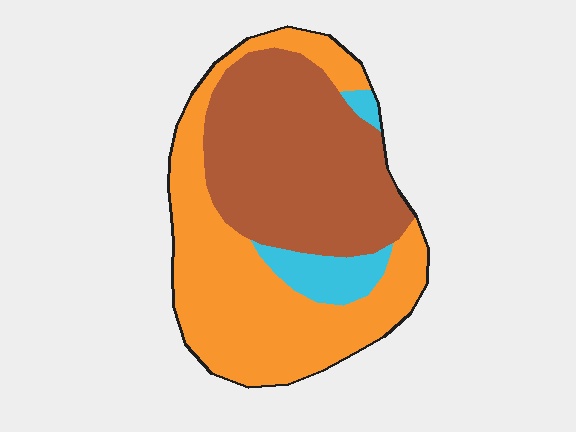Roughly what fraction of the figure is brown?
Brown takes up between a third and a half of the figure.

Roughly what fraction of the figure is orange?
Orange covers roughly 45% of the figure.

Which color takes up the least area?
Cyan, at roughly 10%.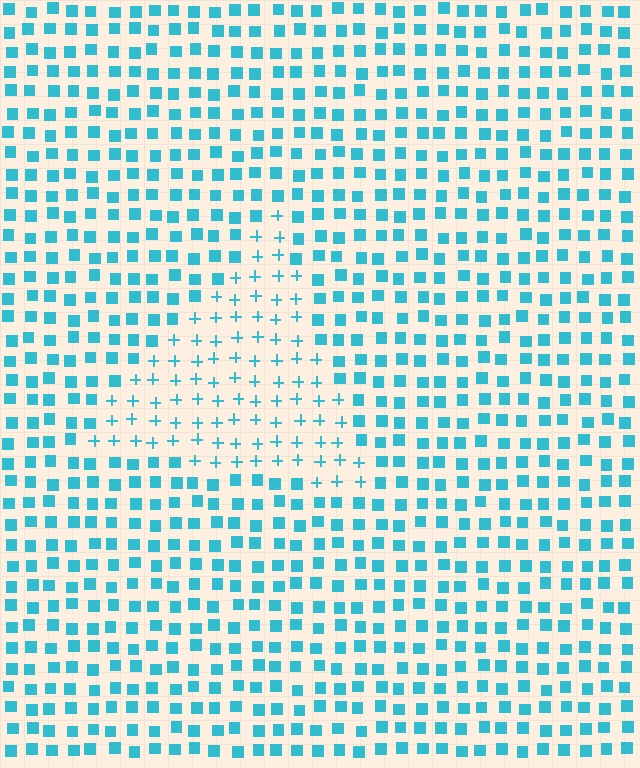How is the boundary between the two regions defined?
The boundary is defined by a change in element shape: plus signs inside vs. squares outside. All elements share the same color and spacing.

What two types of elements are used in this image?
The image uses plus signs inside the triangle region and squares outside it.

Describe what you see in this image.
The image is filled with small cyan elements arranged in a uniform grid. A triangle-shaped region contains plus signs, while the surrounding area contains squares. The boundary is defined purely by the change in element shape.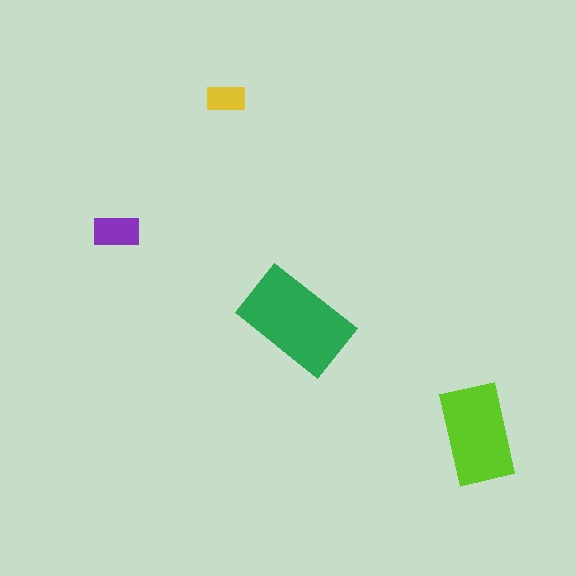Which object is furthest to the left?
The purple rectangle is leftmost.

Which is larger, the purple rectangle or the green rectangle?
The green one.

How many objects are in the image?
There are 4 objects in the image.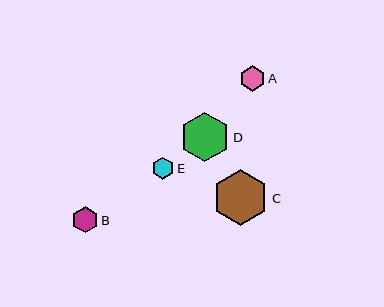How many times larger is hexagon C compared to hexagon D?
Hexagon C is approximately 1.1 times the size of hexagon D.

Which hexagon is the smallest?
Hexagon E is the smallest with a size of approximately 22 pixels.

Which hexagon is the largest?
Hexagon C is the largest with a size of approximately 56 pixels.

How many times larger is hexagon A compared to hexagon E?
Hexagon A is approximately 1.2 times the size of hexagon E.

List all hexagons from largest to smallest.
From largest to smallest: C, D, B, A, E.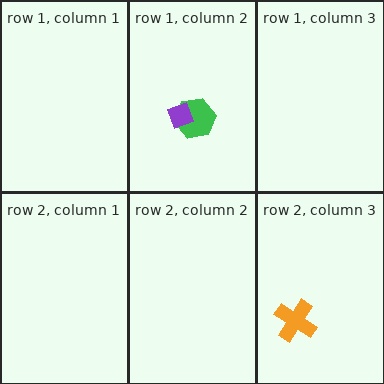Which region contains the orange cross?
The row 2, column 3 region.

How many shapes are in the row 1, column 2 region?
2.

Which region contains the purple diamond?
The row 1, column 2 region.